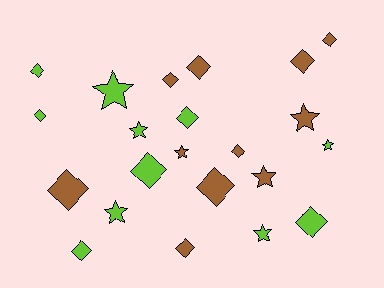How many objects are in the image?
There are 22 objects.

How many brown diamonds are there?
There are 8 brown diamonds.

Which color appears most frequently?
Brown, with 11 objects.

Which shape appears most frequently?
Diamond, with 14 objects.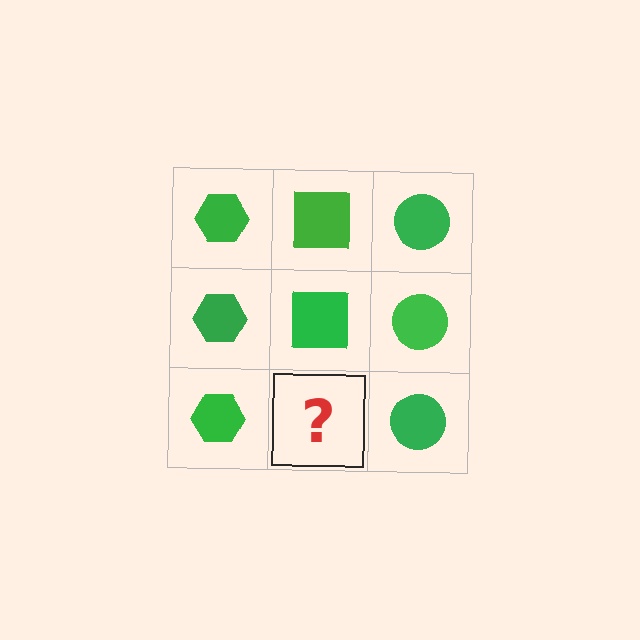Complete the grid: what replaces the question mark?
The question mark should be replaced with a green square.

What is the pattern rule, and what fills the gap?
The rule is that each column has a consistent shape. The gap should be filled with a green square.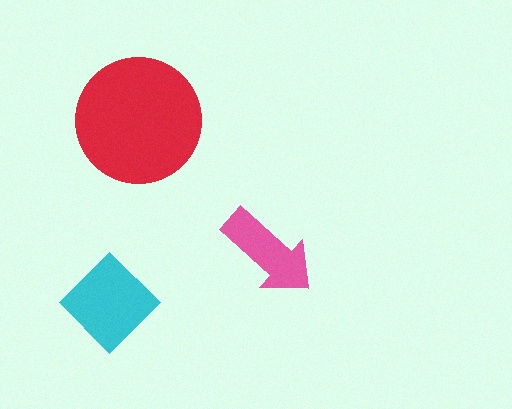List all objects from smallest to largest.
The pink arrow, the cyan diamond, the red circle.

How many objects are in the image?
There are 3 objects in the image.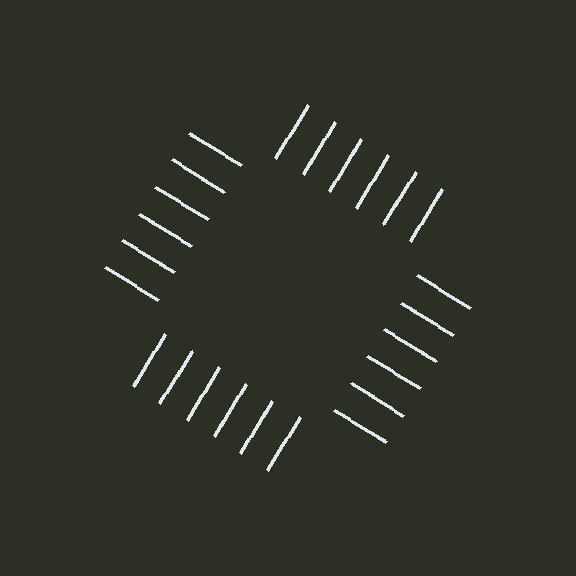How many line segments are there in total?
24 — 6 along each of the 4 edges.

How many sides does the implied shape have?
4 sides — the line-ends trace a square.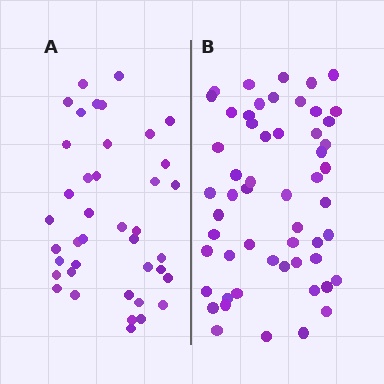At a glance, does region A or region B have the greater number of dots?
Region B (the right region) has more dots.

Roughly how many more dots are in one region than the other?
Region B has approximately 15 more dots than region A.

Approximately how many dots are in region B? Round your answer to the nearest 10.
About 60 dots. (The exact count is 55, which rounds to 60.)